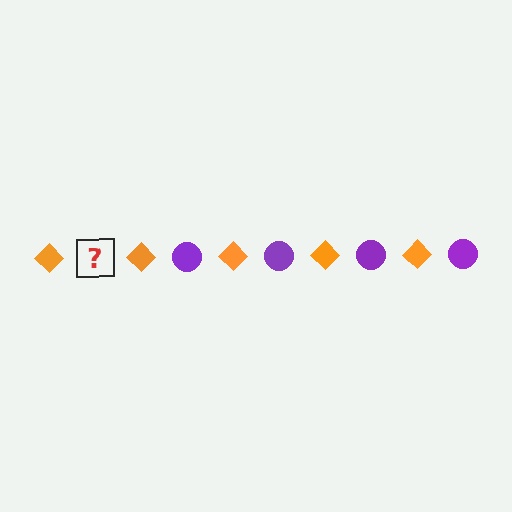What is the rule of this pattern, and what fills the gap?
The rule is that the pattern alternates between orange diamond and purple circle. The gap should be filled with a purple circle.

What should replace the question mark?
The question mark should be replaced with a purple circle.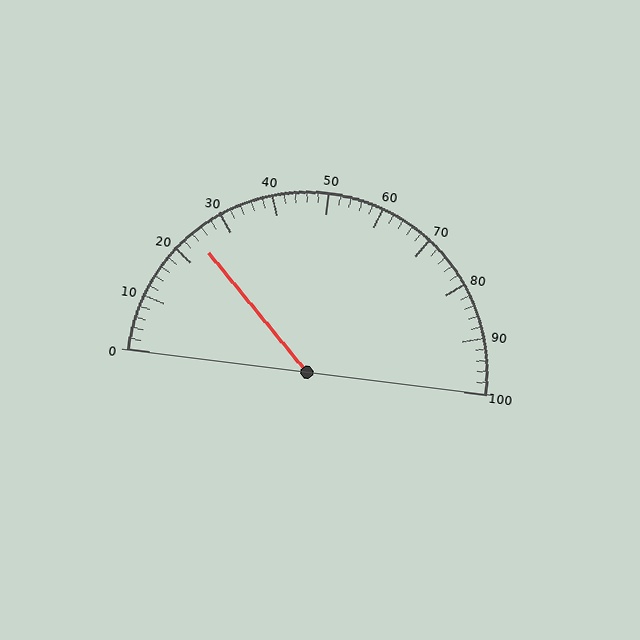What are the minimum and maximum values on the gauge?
The gauge ranges from 0 to 100.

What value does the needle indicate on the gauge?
The needle indicates approximately 24.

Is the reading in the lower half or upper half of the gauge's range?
The reading is in the lower half of the range (0 to 100).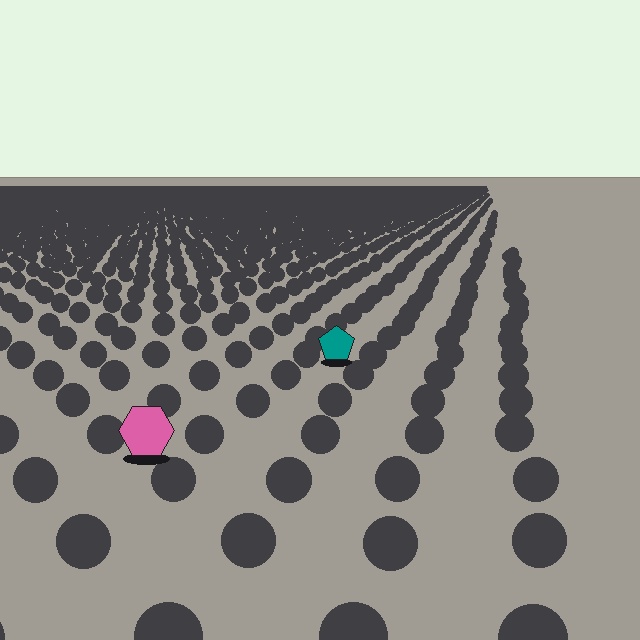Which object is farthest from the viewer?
The teal pentagon is farthest from the viewer. It appears smaller and the ground texture around it is denser.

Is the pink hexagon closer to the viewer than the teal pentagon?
Yes. The pink hexagon is closer — you can tell from the texture gradient: the ground texture is coarser near it.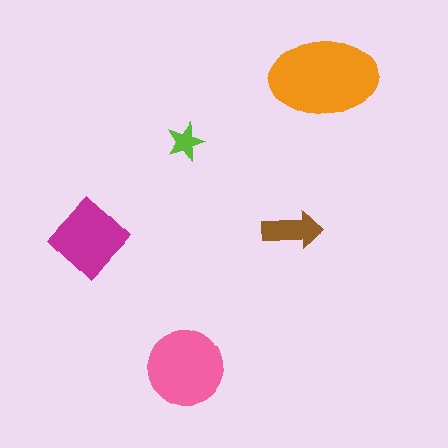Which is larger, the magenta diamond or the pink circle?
The pink circle.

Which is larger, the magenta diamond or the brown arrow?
The magenta diamond.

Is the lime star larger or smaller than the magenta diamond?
Smaller.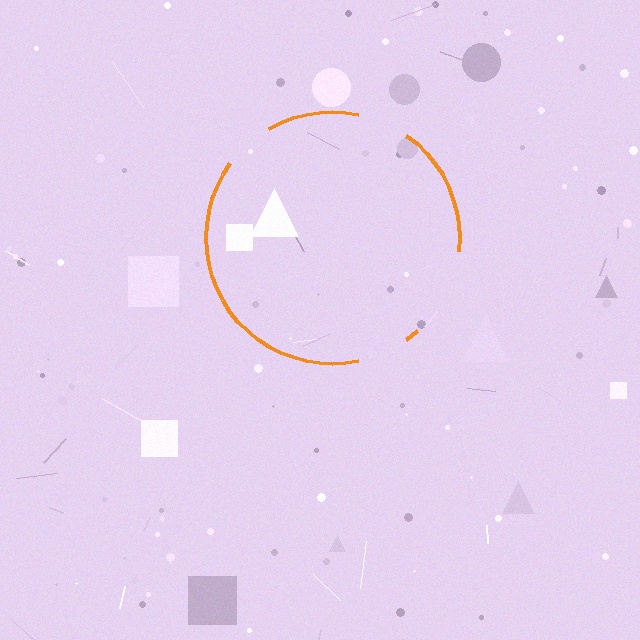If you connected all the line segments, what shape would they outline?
They would outline a circle.